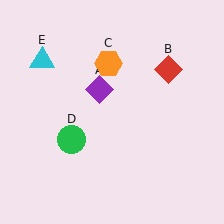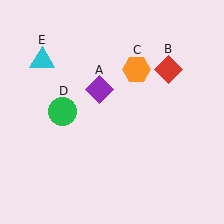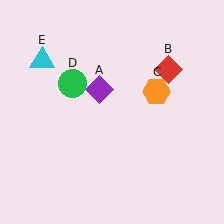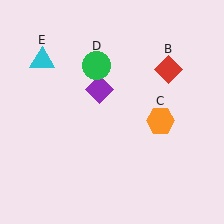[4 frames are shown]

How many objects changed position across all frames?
2 objects changed position: orange hexagon (object C), green circle (object D).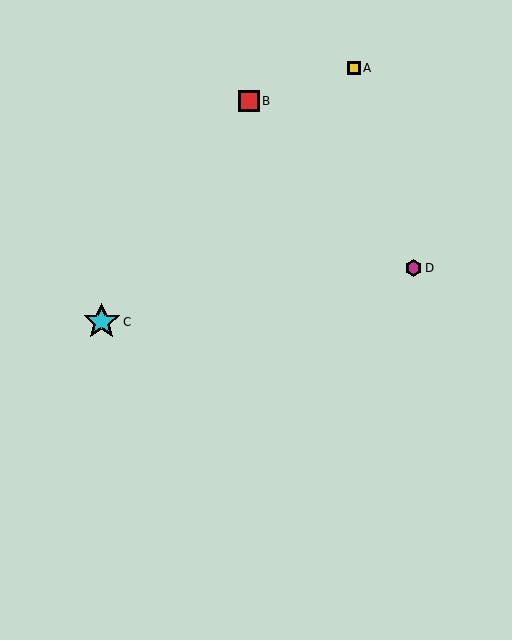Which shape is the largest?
The cyan star (labeled C) is the largest.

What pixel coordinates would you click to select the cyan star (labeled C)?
Click at (102, 322) to select the cyan star C.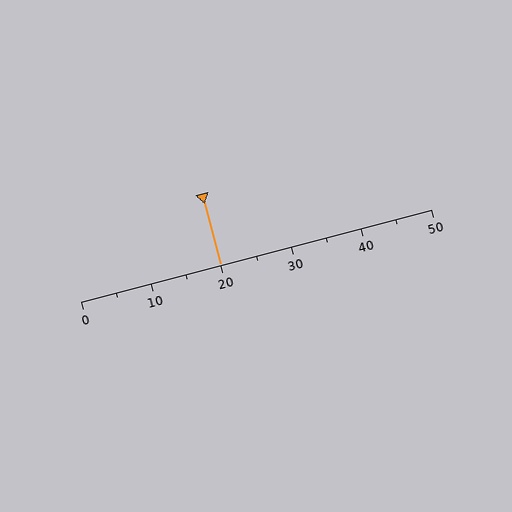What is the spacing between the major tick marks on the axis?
The major ticks are spaced 10 apart.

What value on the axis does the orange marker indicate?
The marker indicates approximately 20.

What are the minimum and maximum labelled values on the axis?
The axis runs from 0 to 50.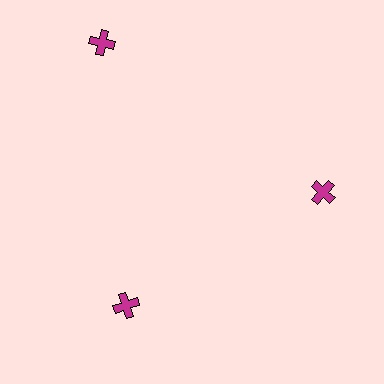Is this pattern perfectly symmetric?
No. The 3 magenta crosses are arranged in a ring, but one element near the 11 o'clock position is pushed outward from the center, breaking the 3-fold rotational symmetry.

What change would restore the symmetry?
The symmetry would be restored by moving it inward, back onto the ring so that all 3 crosses sit at equal angles and equal distance from the center.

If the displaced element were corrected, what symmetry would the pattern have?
It would have 3-fold rotational symmetry — the pattern would map onto itself every 120 degrees.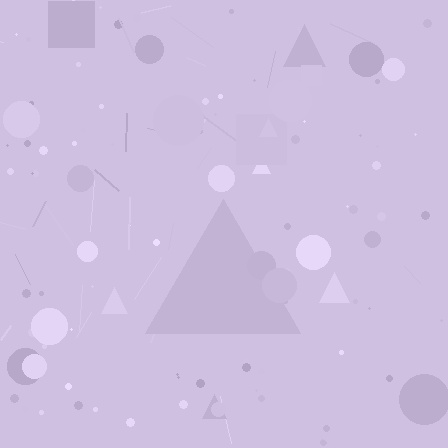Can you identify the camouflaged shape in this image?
The camouflaged shape is a triangle.